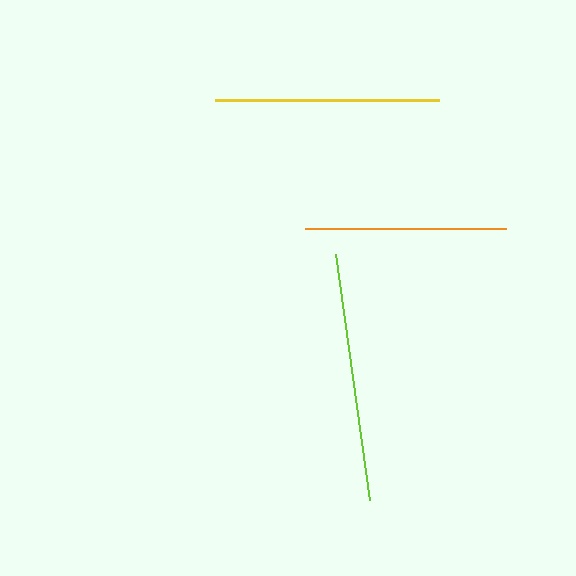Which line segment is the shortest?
The orange line is the shortest at approximately 201 pixels.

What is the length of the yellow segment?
The yellow segment is approximately 224 pixels long.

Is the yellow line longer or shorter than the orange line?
The yellow line is longer than the orange line.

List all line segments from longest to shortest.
From longest to shortest: lime, yellow, orange.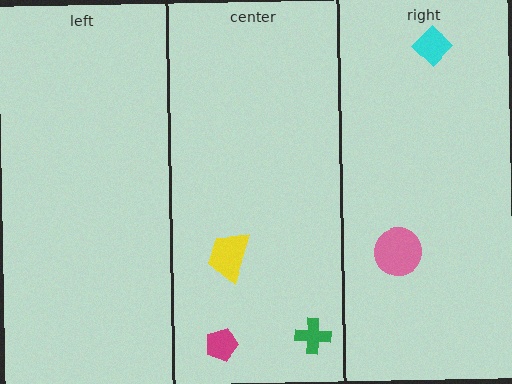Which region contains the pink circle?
The right region.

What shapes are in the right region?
The cyan diamond, the pink circle.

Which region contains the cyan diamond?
The right region.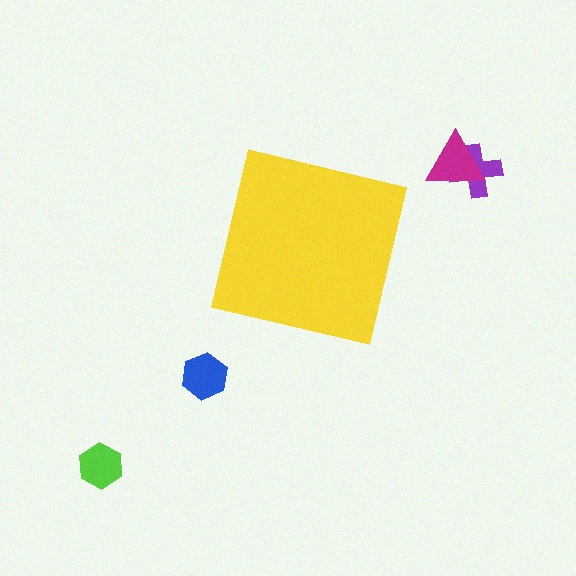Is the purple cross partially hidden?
No, the purple cross is fully visible.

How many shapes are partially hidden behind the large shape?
0 shapes are partially hidden.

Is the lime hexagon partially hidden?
No, the lime hexagon is fully visible.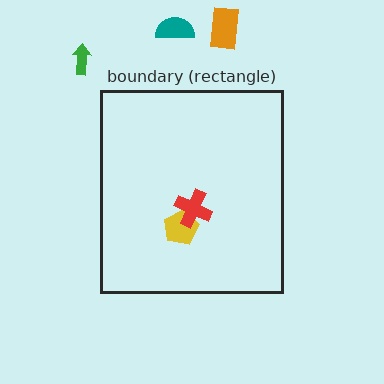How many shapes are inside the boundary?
2 inside, 3 outside.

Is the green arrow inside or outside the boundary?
Outside.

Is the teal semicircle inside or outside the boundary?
Outside.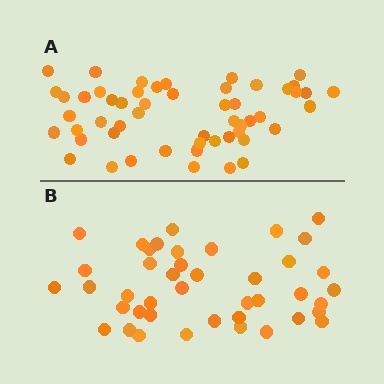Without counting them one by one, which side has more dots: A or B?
Region A (the top region) has more dots.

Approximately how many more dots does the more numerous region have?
Region A has roughly 12 or so more dots than region B.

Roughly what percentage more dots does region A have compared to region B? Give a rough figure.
About 25% more.